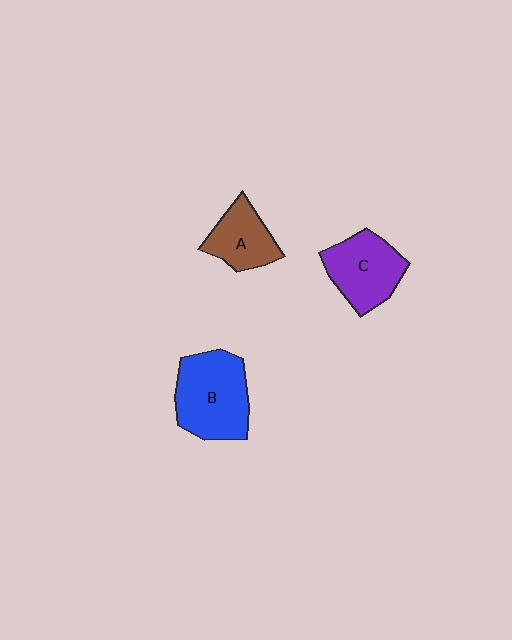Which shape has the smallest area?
Shape A (brown).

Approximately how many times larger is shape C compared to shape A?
Approximately 1.3 times.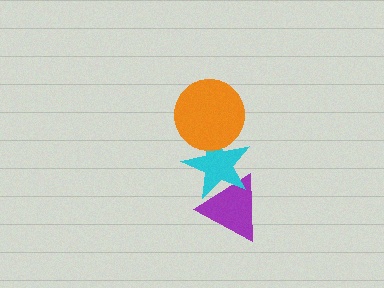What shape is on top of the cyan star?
The orange circle is on top of the cyan star.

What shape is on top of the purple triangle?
The cyan star is on top of the purple triangle.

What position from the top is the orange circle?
The orange circle is 1st from the top.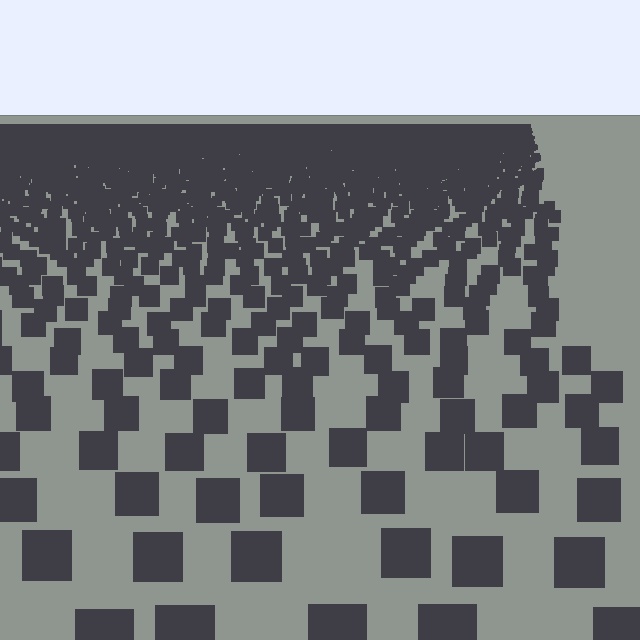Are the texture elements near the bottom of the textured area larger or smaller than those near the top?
Larger. Near the bottom, elements are closer to the viewer and appear at a bigger on-screen size.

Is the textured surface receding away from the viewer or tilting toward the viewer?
The surface is receding away from the viewer. Texture elements get smaller and denser toward the top.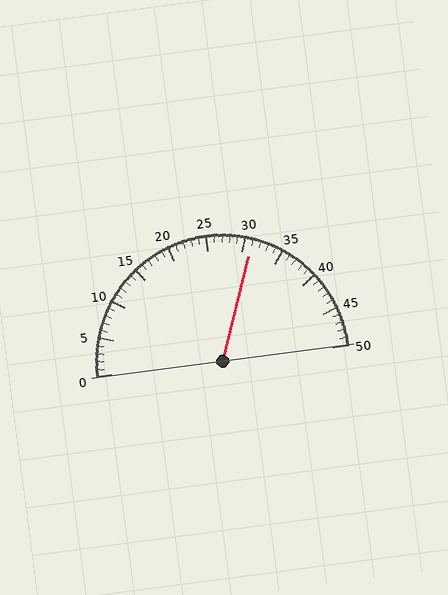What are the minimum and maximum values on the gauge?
The gauge ranges from 0 to 50.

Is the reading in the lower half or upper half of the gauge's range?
The reading is in the upper half of the range (0 to 50).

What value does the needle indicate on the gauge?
The needle indicates approximately 31.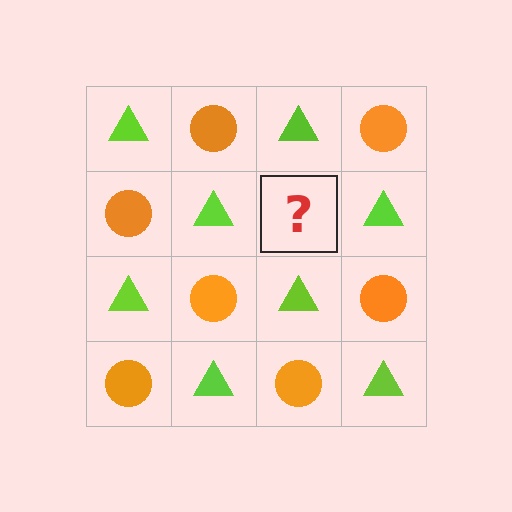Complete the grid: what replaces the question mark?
The question mark should be replaced with an orange circle.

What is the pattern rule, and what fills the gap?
The rule is that it alternates lime triangle and orange circle in a checkerboard pattern. The gap should be filled with an orange circle.